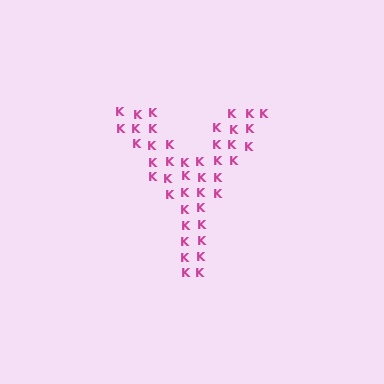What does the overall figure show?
The overall figure shows the letter Y.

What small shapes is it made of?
It is made of small letter K's.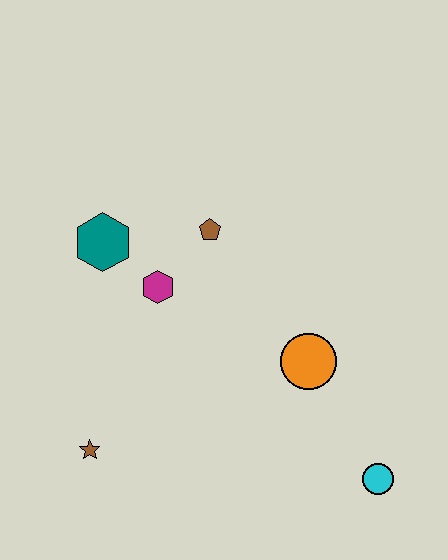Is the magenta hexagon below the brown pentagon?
Yes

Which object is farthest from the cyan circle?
The teal hexagon is farthest from the cyan circle.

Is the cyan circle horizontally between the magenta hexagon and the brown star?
No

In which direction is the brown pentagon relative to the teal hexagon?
The brown pentagon is to the right of the teal hexagon.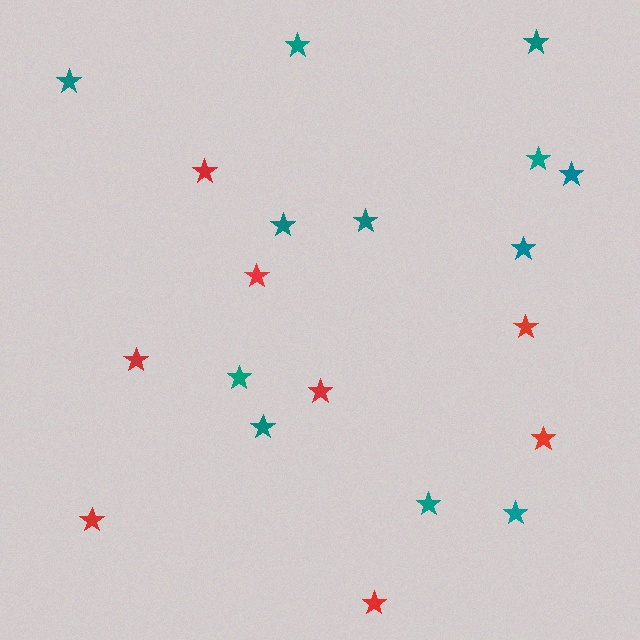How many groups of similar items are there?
There are 2 groups: one group of teal stars (12) and one group of red stars (8).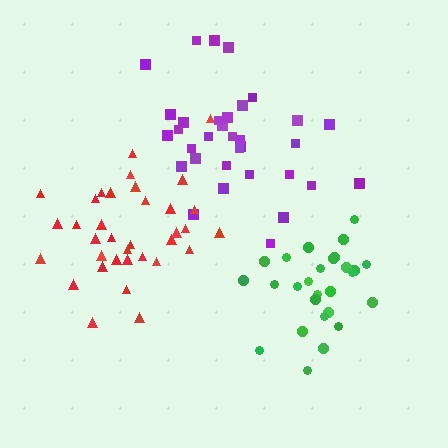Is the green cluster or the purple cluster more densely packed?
Green.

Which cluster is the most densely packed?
Green.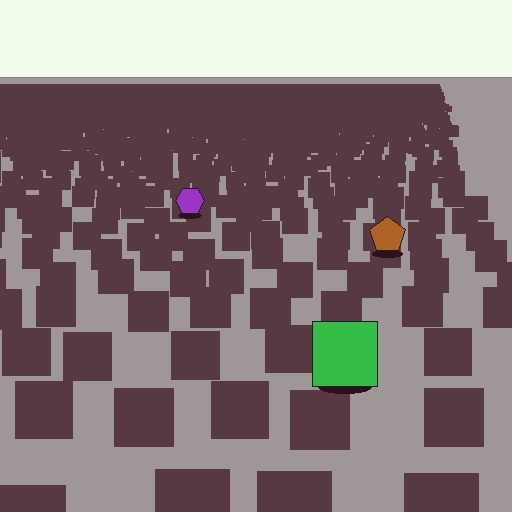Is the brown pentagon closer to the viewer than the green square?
No. The green square is closer — you can tell from the texture gradient: the ground texture is coarser near it.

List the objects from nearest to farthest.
From nearest to farthest: the green square, the brown pentagon, the purple hexagon.